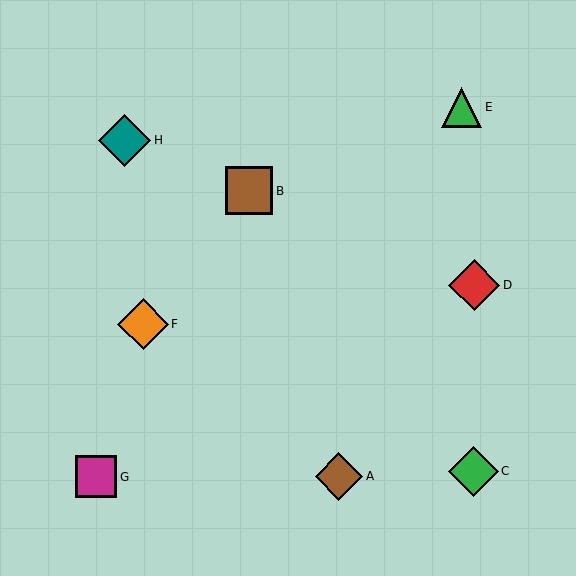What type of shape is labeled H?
Shape H is a teal diamond.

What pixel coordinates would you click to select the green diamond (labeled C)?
Click at (473, 471) to select the green diamond C.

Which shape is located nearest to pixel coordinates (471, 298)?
The red diamond (labeled D) at (474, 285) is nearest to that location.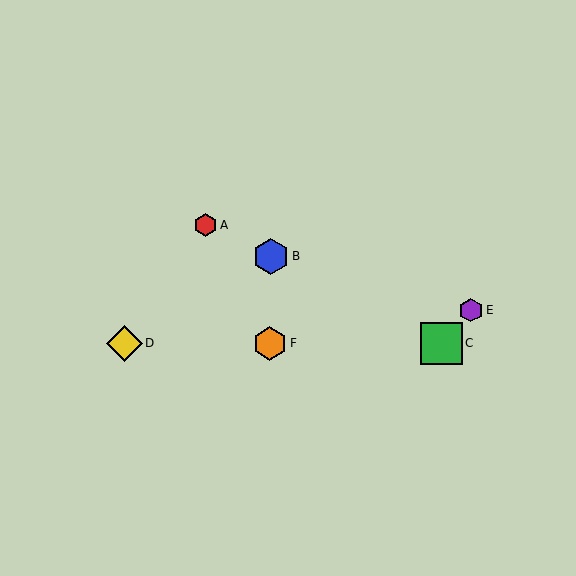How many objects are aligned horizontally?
3 objects (C, D, F) are aligned horizontally.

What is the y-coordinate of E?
Object E is at y≈310.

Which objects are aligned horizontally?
Objects C, D, F are aligned horizontally.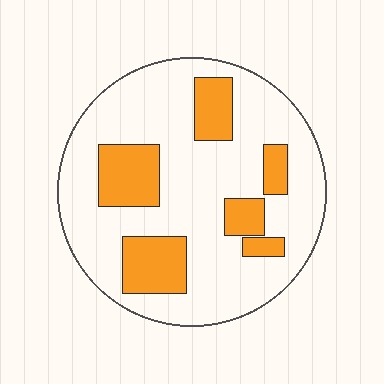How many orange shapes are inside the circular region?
6.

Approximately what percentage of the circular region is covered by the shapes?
Approximately 25%.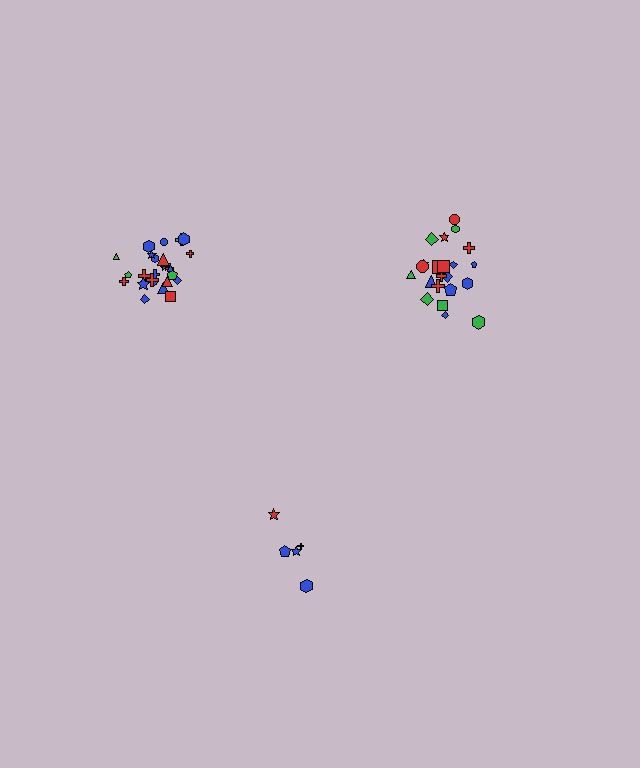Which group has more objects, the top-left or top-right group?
The top-left group.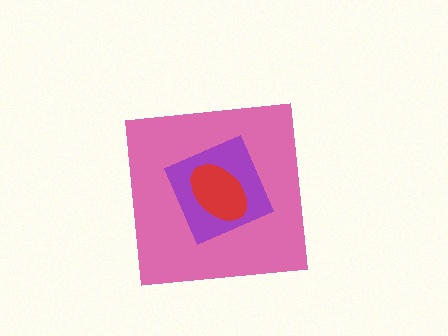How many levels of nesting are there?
3.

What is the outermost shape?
The pink square.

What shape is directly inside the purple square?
The red ellipse.